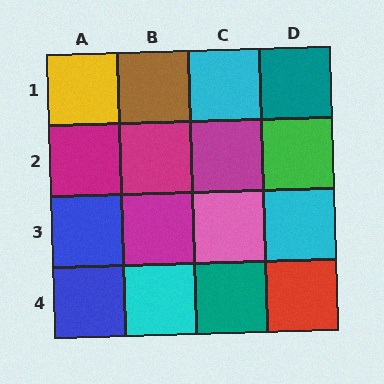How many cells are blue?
2 cells are blue.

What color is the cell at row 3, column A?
Blue.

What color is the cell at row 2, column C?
Magenta.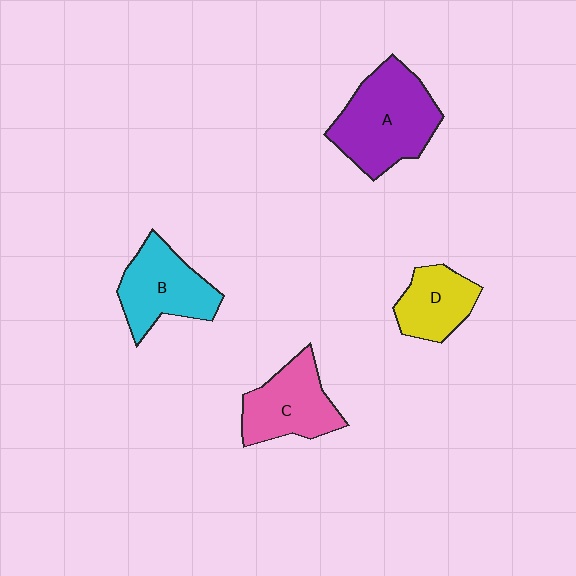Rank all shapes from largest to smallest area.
From largest to smallest: A (purple), B (cyan), C (pink), D (yellow).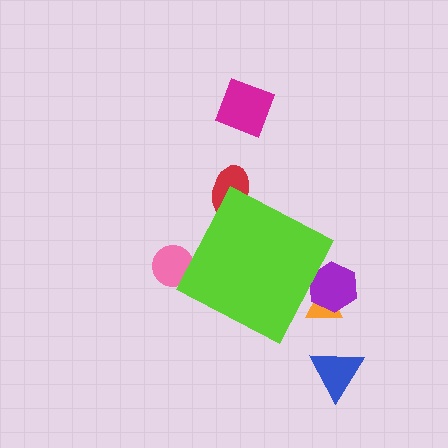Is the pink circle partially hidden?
Yes, the pink circle is partially hidden behind the lime diamond.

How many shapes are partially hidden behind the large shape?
4 shapes are partially hidden.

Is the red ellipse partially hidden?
Yes, the red ellipse is partially hidden behind the lime diamond.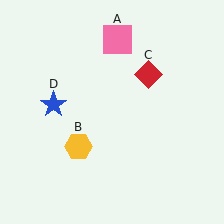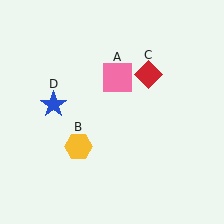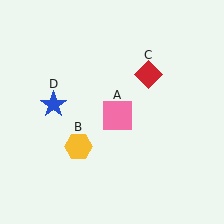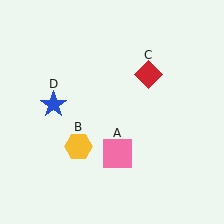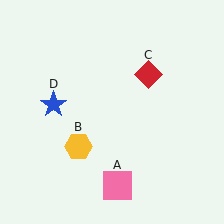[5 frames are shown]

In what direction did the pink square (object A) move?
The pink square (object A) moved down.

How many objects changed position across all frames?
1 object changed position: pink square (object A).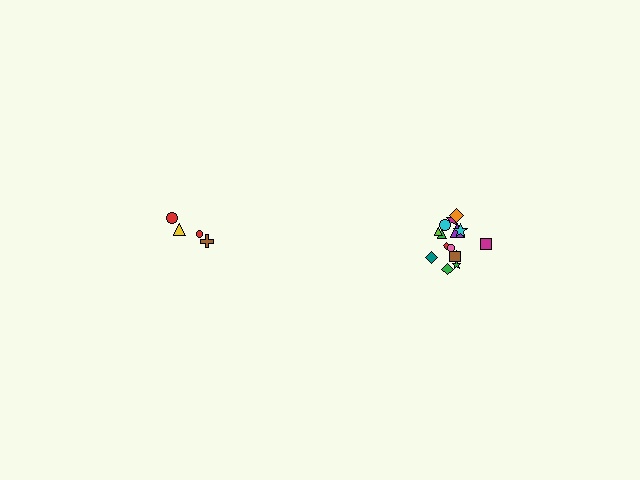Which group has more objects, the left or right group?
The right group.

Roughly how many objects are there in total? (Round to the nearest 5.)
Roughly 20 objects in total.